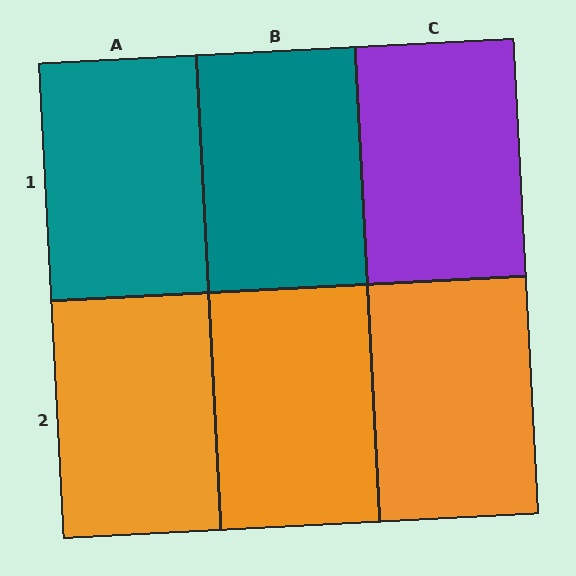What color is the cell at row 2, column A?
Orange.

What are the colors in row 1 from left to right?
Teal, teal, purple.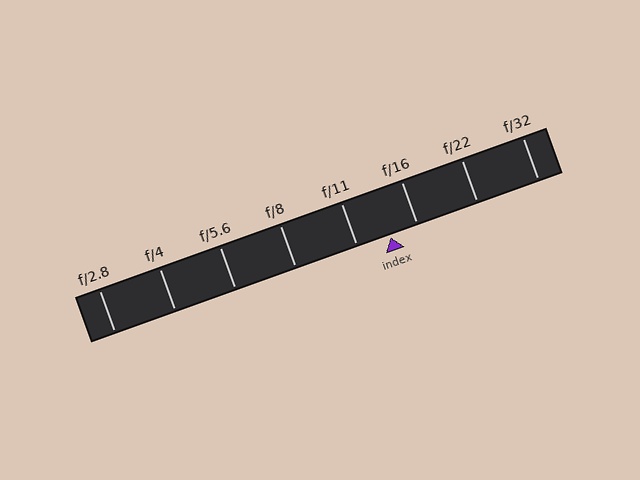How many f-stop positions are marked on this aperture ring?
There are 8 f-stop positions marked.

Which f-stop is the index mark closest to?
The index mark is closest to f/16.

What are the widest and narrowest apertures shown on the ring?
The widest aperture shown is f/2.8 and the narrowest is f/32.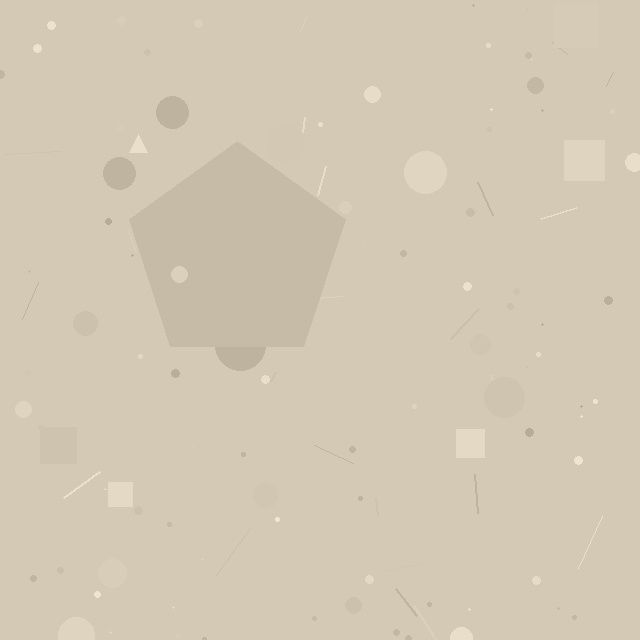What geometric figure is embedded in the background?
A pentagon is embedded in the background.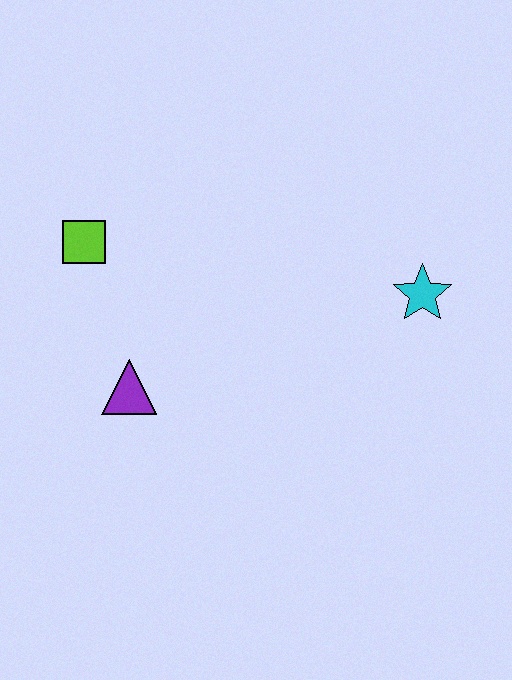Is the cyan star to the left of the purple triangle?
No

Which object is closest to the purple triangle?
The lime square is closest to the purple triangle.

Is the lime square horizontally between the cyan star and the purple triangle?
No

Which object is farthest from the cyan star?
The lime square is farthest from the cyan star.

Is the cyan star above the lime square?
No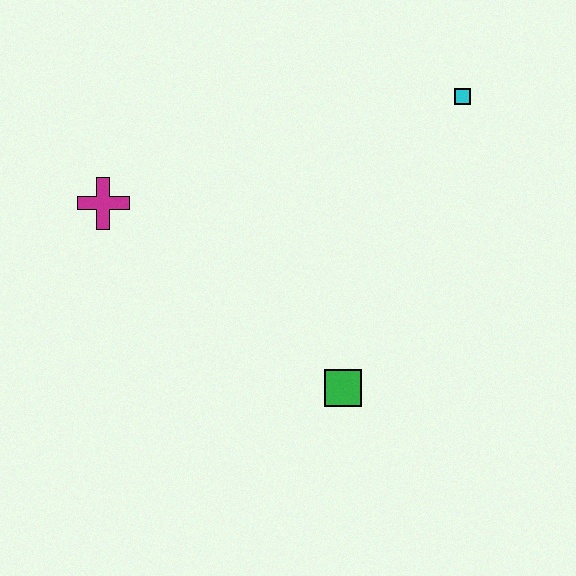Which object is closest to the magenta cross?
The green square is closest to the magenta cross.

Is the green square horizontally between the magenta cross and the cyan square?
Yes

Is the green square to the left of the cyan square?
Yes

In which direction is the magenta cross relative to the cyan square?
The magenta cross is to the left of the cyan square.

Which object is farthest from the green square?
The cyan square is farthest from the green square.